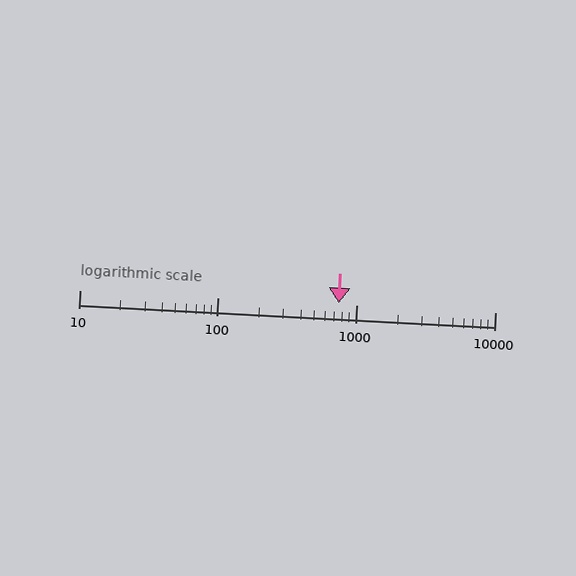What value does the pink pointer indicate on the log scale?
The pointer indicates approximately 740.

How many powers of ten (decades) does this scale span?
The scale spans 3 decades, from 10 to 10000.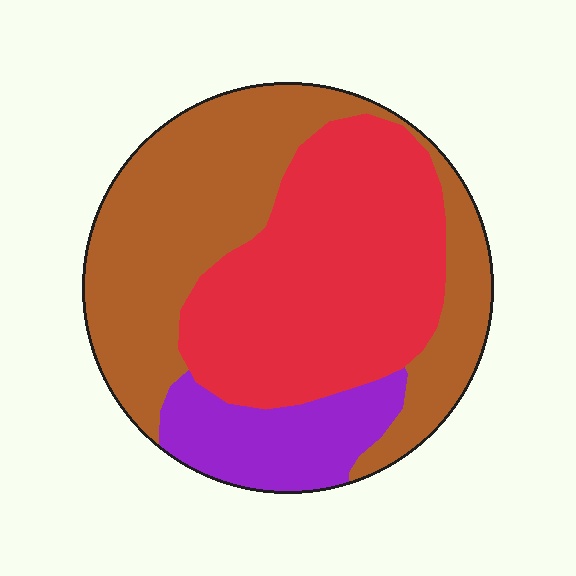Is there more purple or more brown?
Brown.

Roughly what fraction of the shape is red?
Red takes up about two fifths (2/5) of the shape.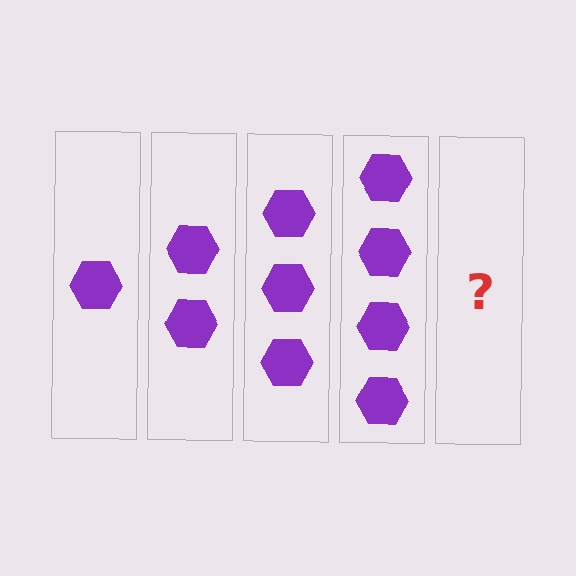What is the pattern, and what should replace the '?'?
The pattern is that each step adds one more hexagon. The '?' should be 5 hexagons.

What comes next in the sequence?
The next element should be 5 hexagons.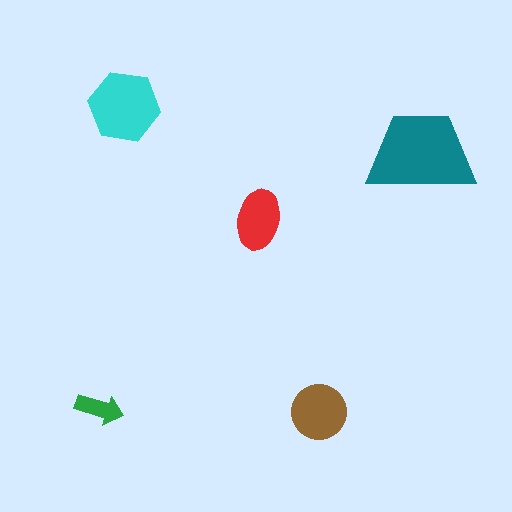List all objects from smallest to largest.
The green arrow, the red ellipse, the brown circle, the cyan hexagon, the teal trapezoid.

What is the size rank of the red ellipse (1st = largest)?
4th.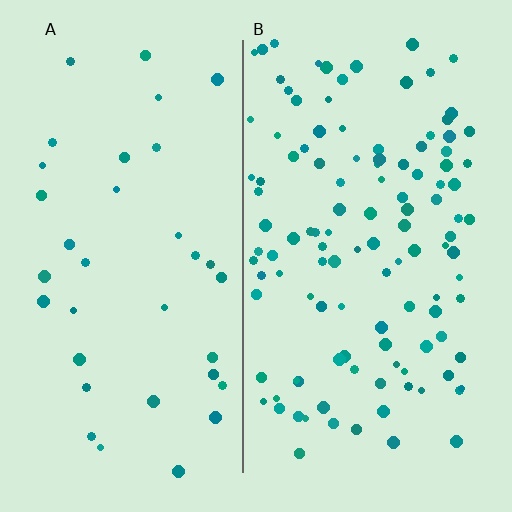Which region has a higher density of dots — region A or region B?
B (the right).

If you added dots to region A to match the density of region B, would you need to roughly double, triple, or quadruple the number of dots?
Approximately triple.